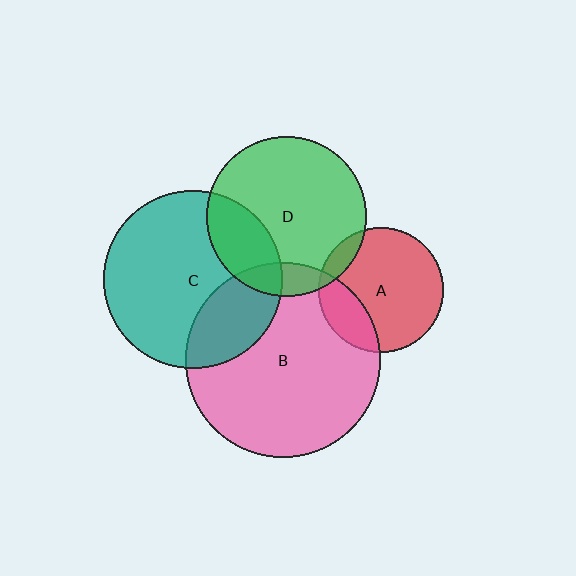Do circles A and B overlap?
Yes.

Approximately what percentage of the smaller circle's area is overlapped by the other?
Approximately 25%.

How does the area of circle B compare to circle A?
Approximately 2.4 times.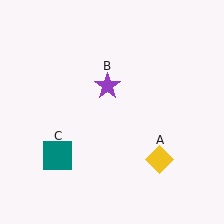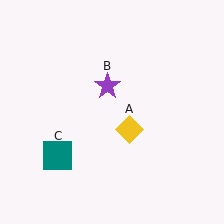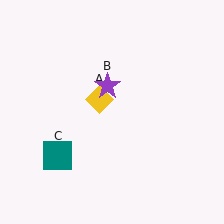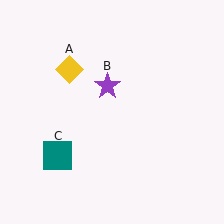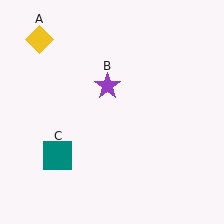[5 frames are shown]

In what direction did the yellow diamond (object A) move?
The yellow diamond (object A) moved up and to the left.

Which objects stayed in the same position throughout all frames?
Purple star (object B) and teal square (object C) remained stationary.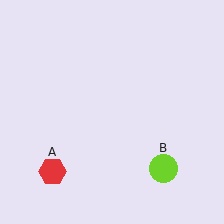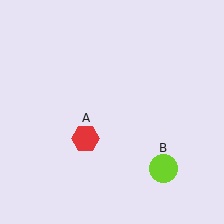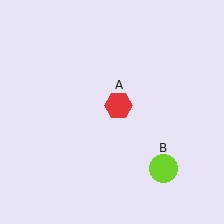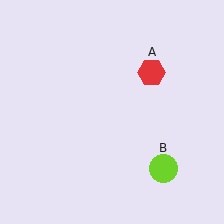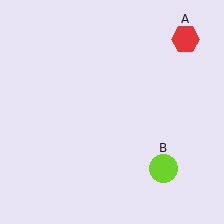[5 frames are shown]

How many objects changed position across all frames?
1 object changed position: red hexagon (object A).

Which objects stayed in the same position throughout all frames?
Lime circle (object B) remained stationary.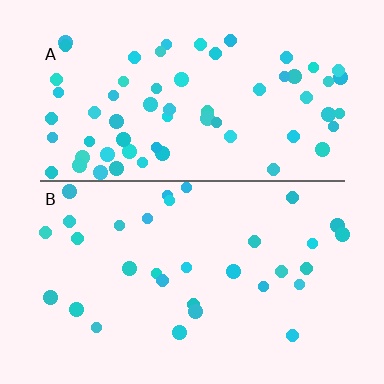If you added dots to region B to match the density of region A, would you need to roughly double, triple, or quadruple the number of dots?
Approximately double.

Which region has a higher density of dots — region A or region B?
A (the top).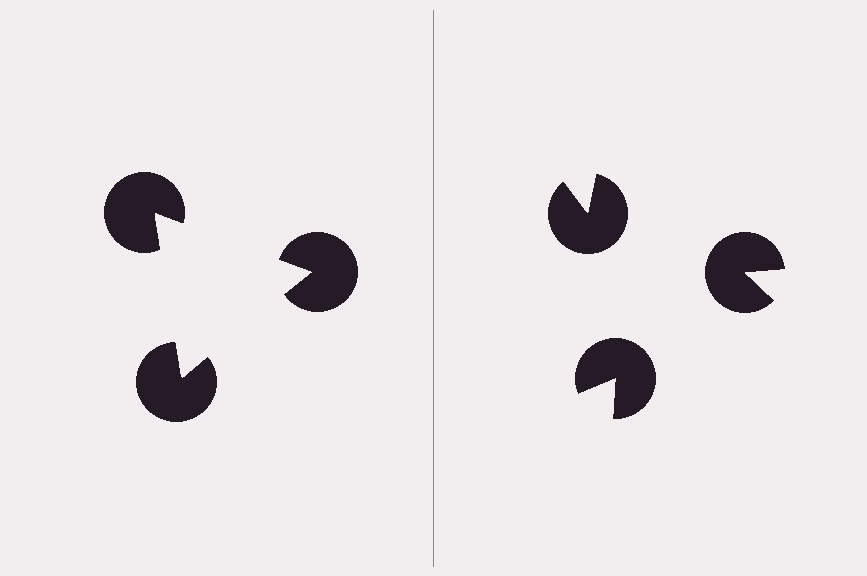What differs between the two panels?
The pac-man discs are positioned identically on both sides; only the wedge orientations differ. On the left they align to a triangle; on the right they are misaligned.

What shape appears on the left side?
An illusory triangle.